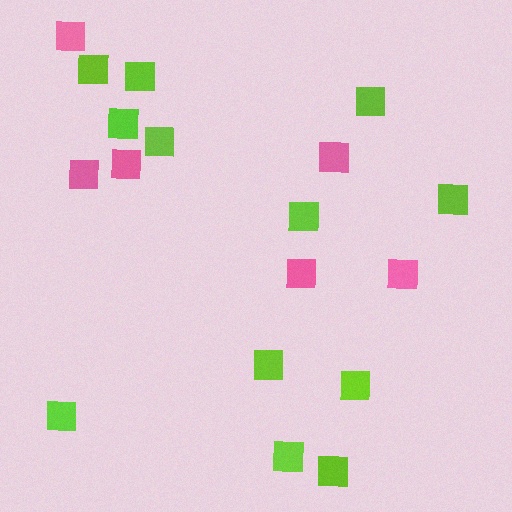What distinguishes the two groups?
There are 2 groups: one group of lime squares (12) and one group of pink squares (6).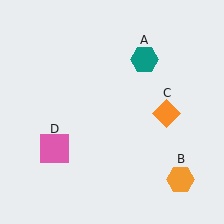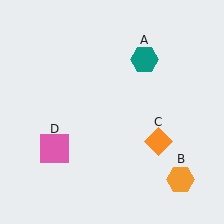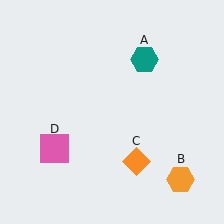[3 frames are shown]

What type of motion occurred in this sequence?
The orange diamond (object C) rotated clockwise around the center of the scene.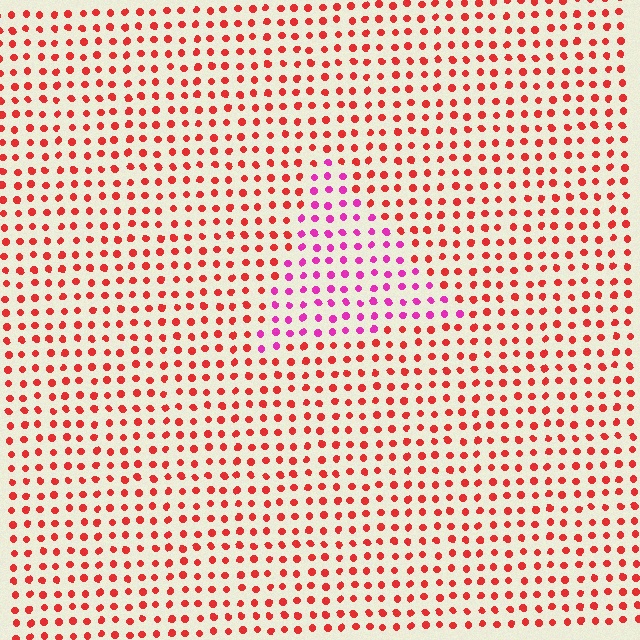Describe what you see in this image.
The image is filled with small red elements in a uniform arrangement. A triangle-shaped region is visible where the elements are tinted to a slightly different hue, forming a subtle color boundary.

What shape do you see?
I see a triangle.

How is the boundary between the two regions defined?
The boundary is defined purely by a slight shift in hue (about 45 degrees). Spacing, size, and orientation are identical on both sides.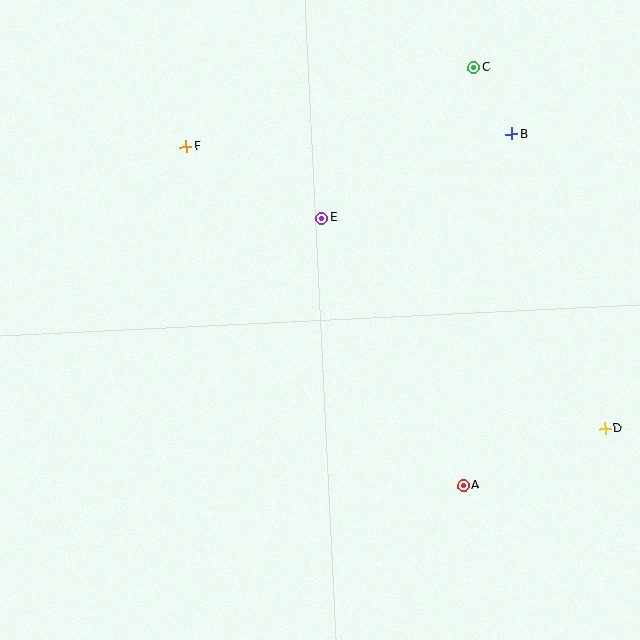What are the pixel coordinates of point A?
Point A is at (464, 486).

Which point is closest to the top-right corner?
Point C is closest to the top-right corner.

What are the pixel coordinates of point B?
Point B is at (512, 134).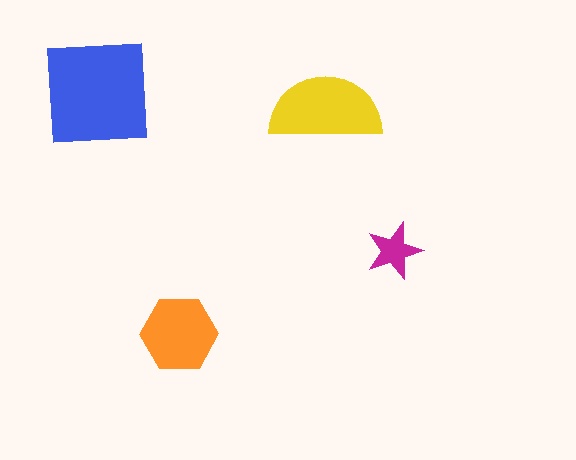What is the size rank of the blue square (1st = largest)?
1st.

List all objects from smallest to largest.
The magenta star, the orange hexagon, the yellow semicircle, the blue square.